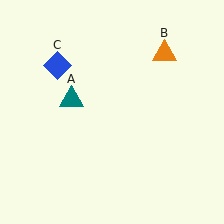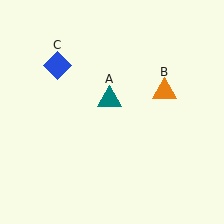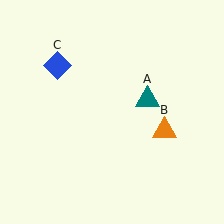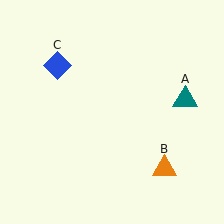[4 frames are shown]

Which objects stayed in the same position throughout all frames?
Blue diamond (object C) remained stationary.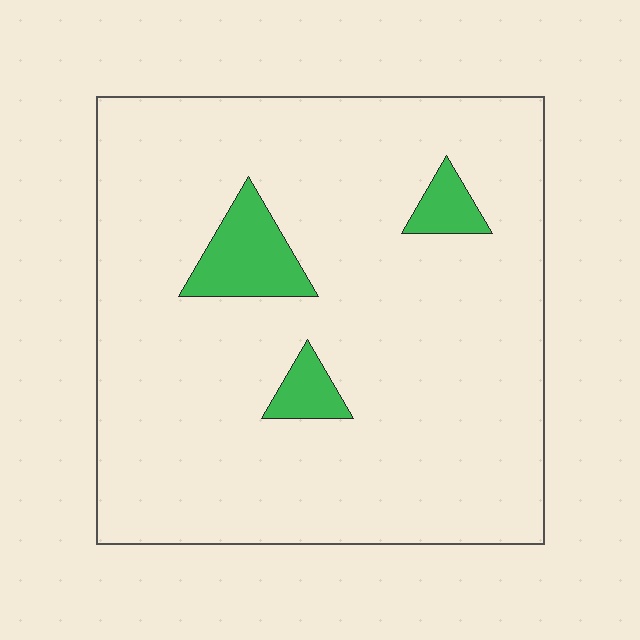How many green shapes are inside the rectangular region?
3.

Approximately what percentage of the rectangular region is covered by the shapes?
Approximately 10%.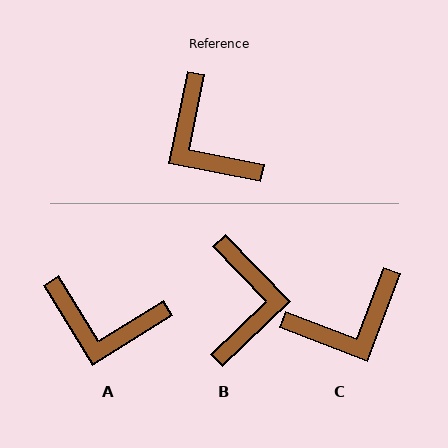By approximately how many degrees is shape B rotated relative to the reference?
Approximately 145 degrees counter-clockwise.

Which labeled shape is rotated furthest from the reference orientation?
B, about 145 degrees away.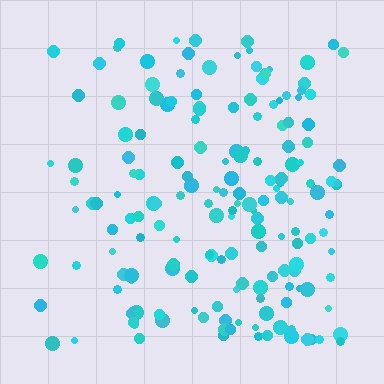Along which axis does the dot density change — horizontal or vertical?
Horizontal.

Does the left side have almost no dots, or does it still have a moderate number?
Still a moderate number, just noticeably fewer than the right.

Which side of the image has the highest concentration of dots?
The right.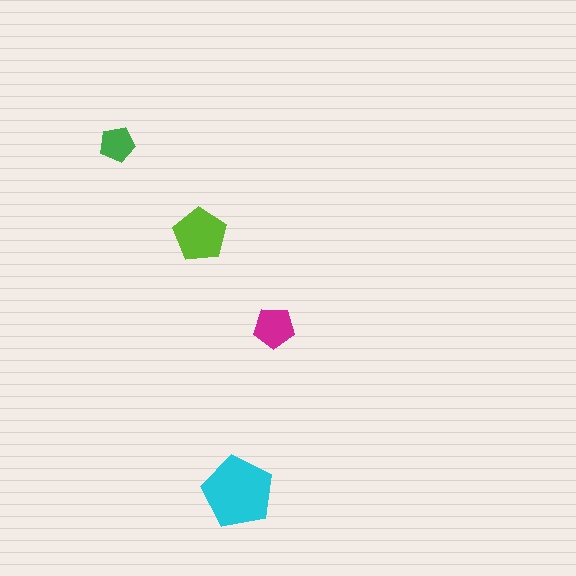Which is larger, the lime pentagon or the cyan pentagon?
The cyan one.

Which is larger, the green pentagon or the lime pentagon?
The lime one.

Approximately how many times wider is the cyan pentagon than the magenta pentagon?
About 1.5 times wider.